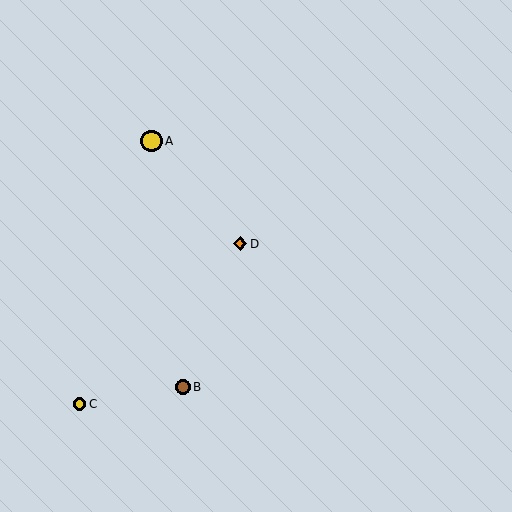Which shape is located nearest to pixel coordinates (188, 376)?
The brown circle (labeled B) at (183, 387) is nearest to that location.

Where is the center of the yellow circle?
The center of the yellow circle is at (152, 141).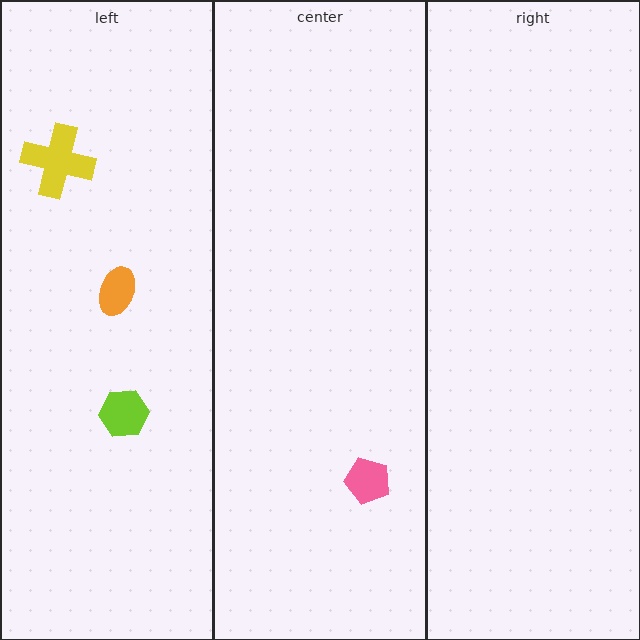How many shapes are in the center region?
1.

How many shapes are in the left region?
3.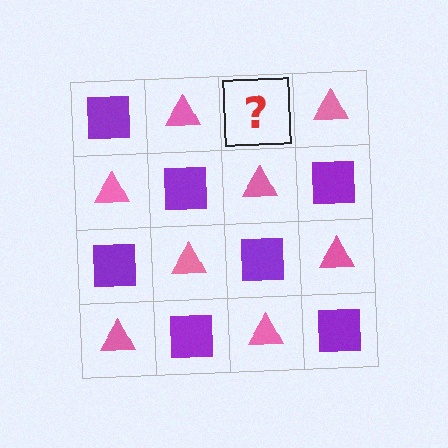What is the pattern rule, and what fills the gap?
The rule is that it alternates purple square and pink triangle in a checkerboard pattern. The gap should be filled with a purple square.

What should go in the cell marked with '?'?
The missing cell should contain a purple square.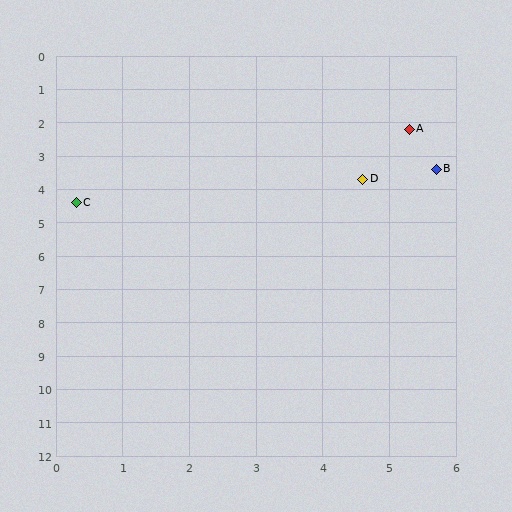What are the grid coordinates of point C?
Point C is at approximately (0.3, 4.4).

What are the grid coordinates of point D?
Point D is at approximately (4.6, 3.7).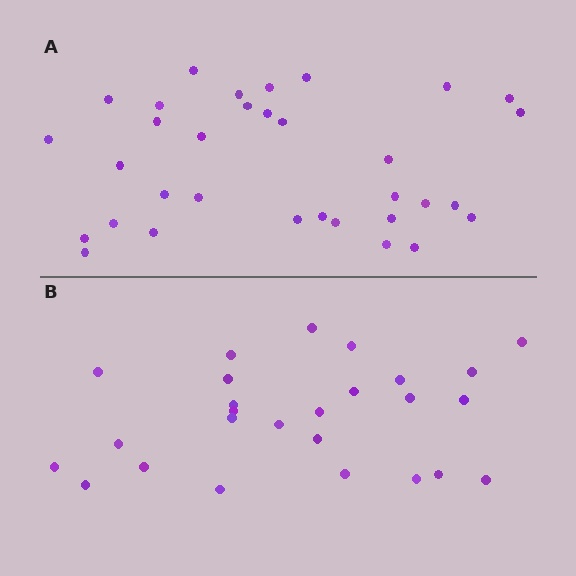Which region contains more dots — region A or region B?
Region A (the top region) has more dots.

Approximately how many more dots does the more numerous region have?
Region A has roughly 8 or so more dots than region B.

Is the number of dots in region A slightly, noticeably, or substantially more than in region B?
Region A has noticeably more, but not dramatically so. The ratio is roughly 1.3 to 1.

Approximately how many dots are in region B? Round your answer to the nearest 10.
About 30 dots. (The exact count is 26, which rounds to 30.)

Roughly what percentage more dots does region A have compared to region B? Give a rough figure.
About 25% more.